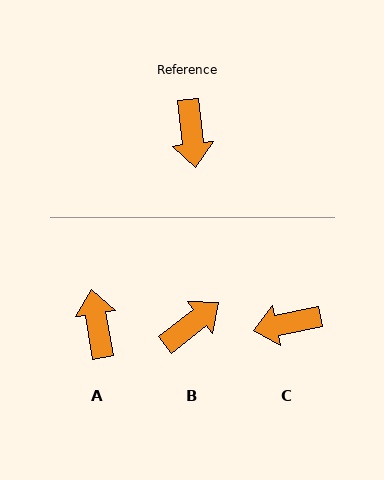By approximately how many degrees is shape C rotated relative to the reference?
Approximately 84 degrees clockwise.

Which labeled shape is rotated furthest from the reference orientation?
A, about 177 degrees away.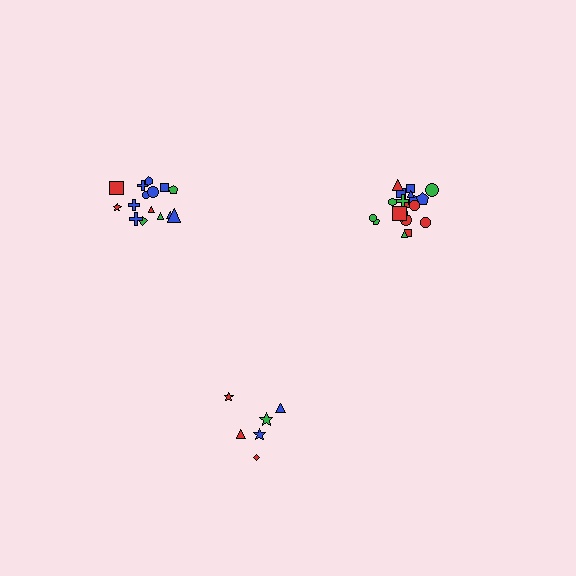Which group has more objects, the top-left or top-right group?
The top-right group.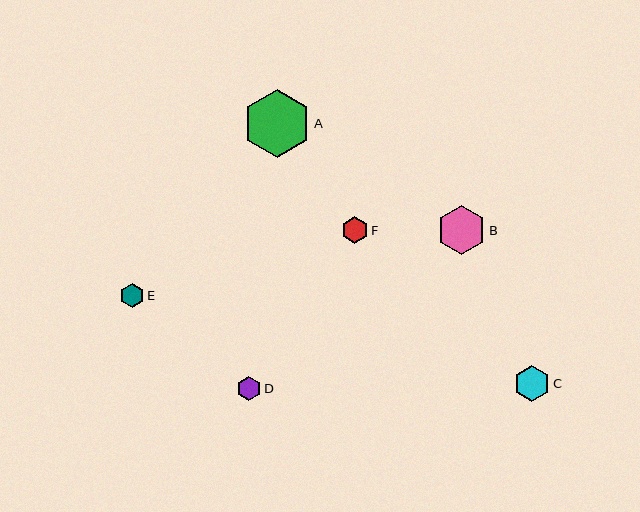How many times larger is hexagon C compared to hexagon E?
Hexagon C is approximately 1.5 times the size of hexagon E.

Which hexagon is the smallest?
Hexagon E is the smallest with a size of approximately 24 pixels.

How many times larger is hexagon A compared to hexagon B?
Hexagon A is approximately 1.4 times the size of hexagon B.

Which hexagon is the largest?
Hexagon A is the largest with a size of approximately 68 pixels.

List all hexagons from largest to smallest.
From largest to smallest: A, B, C, F, D, E.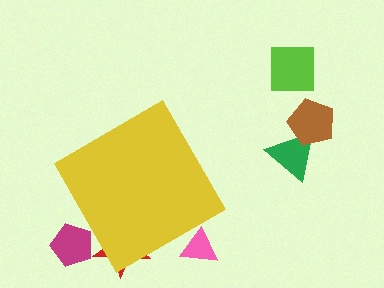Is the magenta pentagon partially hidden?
Yes, the magenta pentagon is partially hidden behind the yellow diamond.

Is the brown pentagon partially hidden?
No, the brown pentagon is fully visible.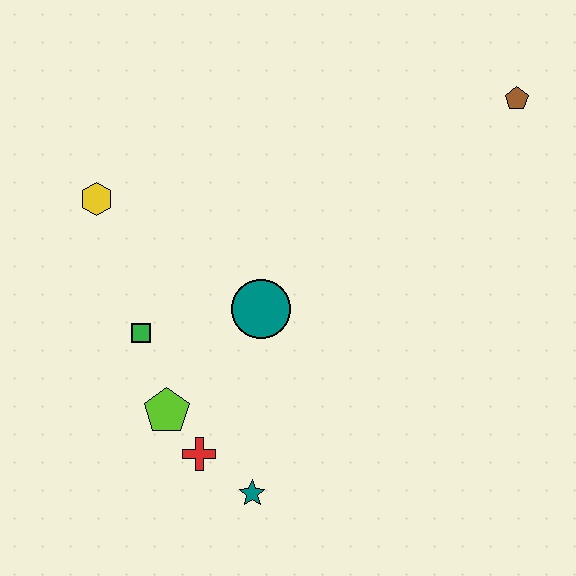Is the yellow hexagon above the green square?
Yes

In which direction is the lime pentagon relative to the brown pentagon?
The lime pentagon is to the left of the brown pentagon.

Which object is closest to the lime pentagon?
The red cross is closest to the lime pentagon.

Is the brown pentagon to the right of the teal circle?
Yes